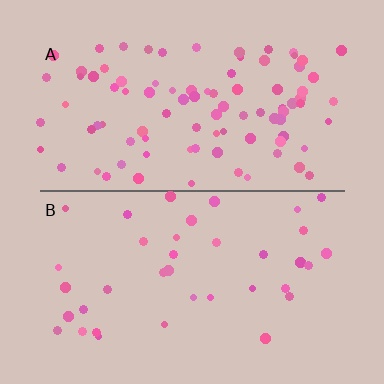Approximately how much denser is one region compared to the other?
Approximately 2.3× — region A over region B.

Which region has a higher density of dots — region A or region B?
A (the top).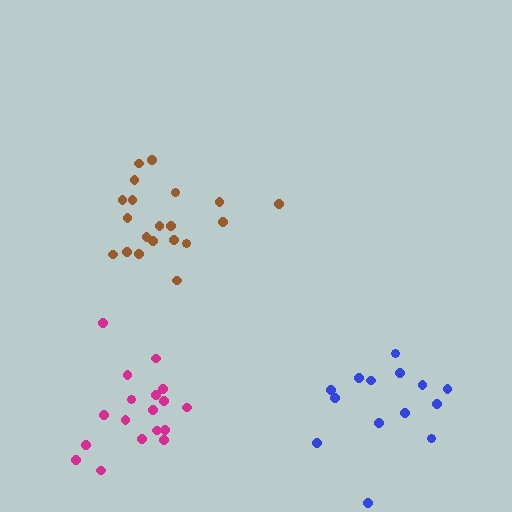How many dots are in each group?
Group 1: 20 dots, Group 2: 14 dots, Group 3: 18 dots (52 total).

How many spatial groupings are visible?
There are 3 spatial groupings.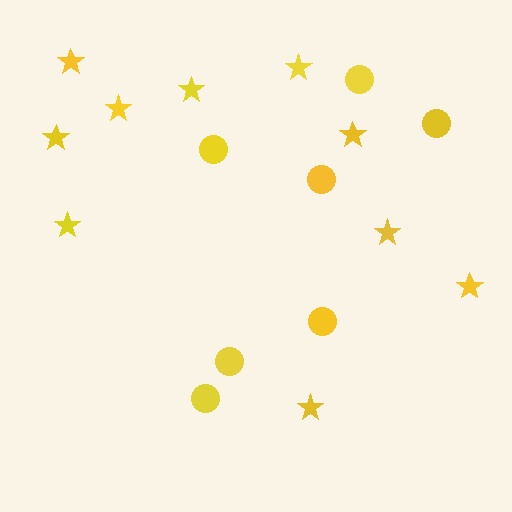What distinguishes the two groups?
There are 2 groups: one group of stars (10) and one group of circles (7).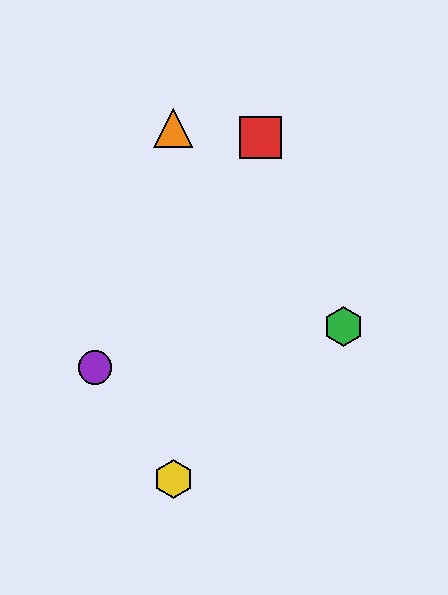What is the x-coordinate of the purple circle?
The purple circle is at x≈95.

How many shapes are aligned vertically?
3 shapes (the blue circle, the yellow hexagon, the orange triangle) are aligned vertically.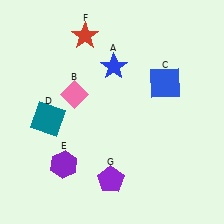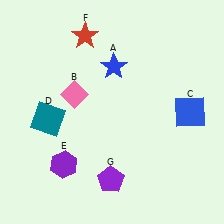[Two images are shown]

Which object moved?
The blue square (C) moved down.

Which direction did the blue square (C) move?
The blue square (C) moved down.